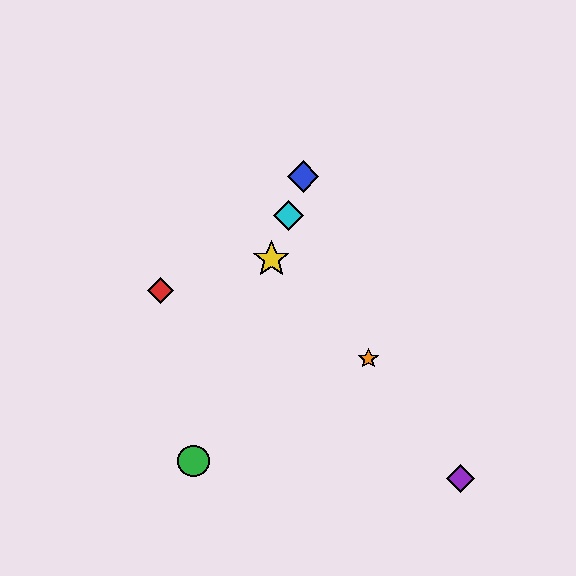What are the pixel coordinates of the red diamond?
The red diamond is at (161, 291).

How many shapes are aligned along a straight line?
4 shapes (the blue diamond, the green circle, the yellow star, the cyan diamond) are aligned along a straight line.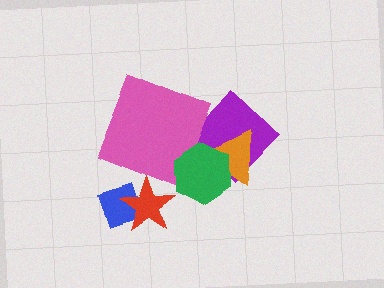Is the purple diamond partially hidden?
Yes, it is partially covered by another shape.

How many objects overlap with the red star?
1 object overlaps with the red star.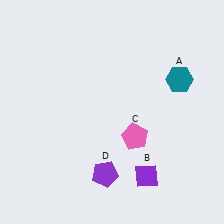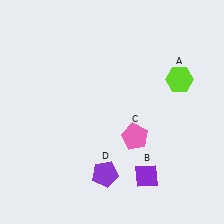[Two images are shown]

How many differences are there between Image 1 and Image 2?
There is 1 difference between the two images.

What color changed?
The hexagon (A) changed from teal in Image 1 to lime in Image 2.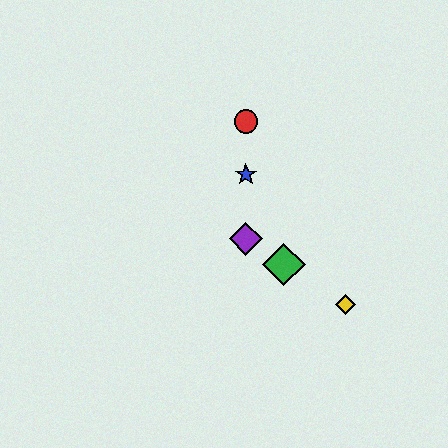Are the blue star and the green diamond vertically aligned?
No, the blue star is at x≈246 and the green diamond is at x≈284.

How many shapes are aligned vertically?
3 shapes (the red circle, the blue star, the purple diamond) are aligned vertically.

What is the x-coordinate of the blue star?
The blue star is at x≈246.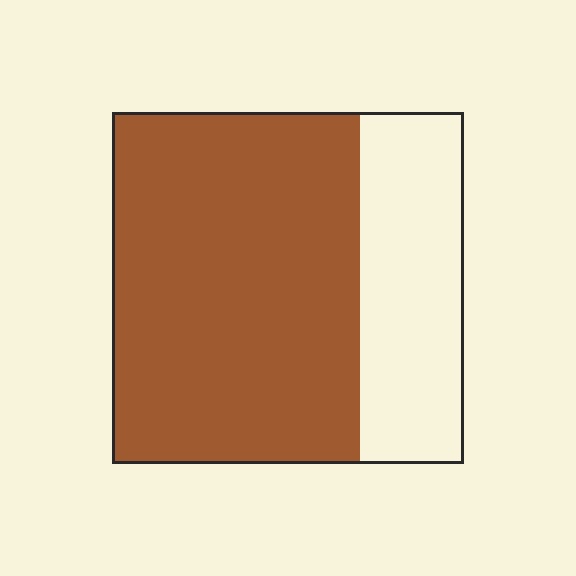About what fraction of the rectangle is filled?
About two thirds (2/3).